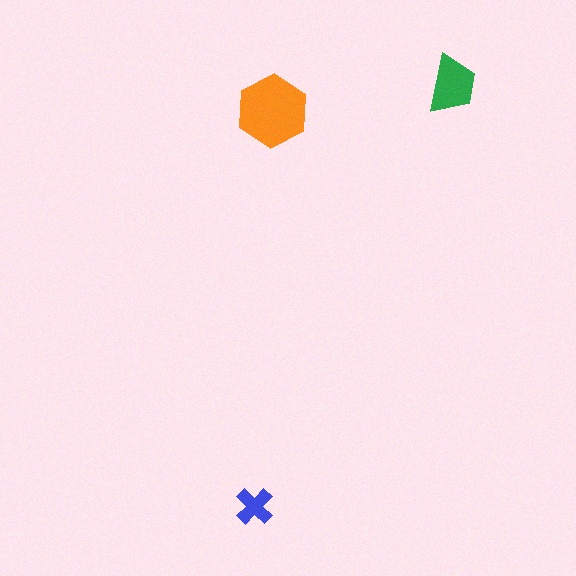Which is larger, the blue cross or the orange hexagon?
The orange hexagon.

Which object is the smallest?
The blue cross.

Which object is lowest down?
The blue cross is bottommost.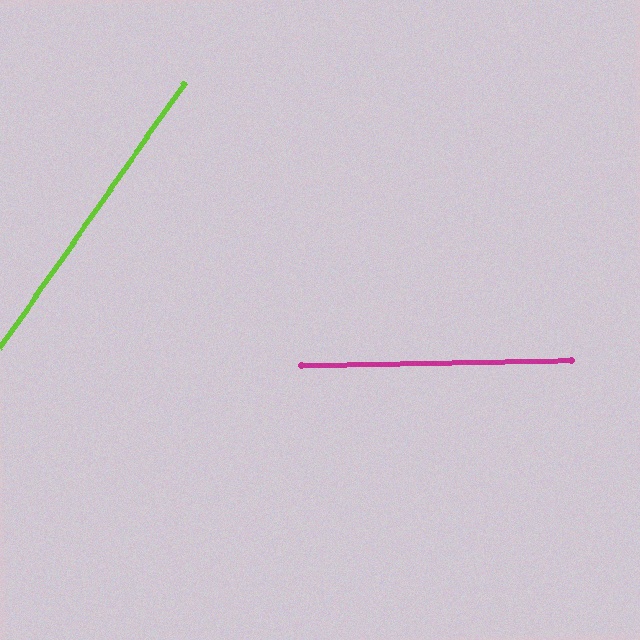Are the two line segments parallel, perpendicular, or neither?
Neither parallel nor perpendicular — they differ by about 54°.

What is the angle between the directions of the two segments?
Approximately 54 degrees.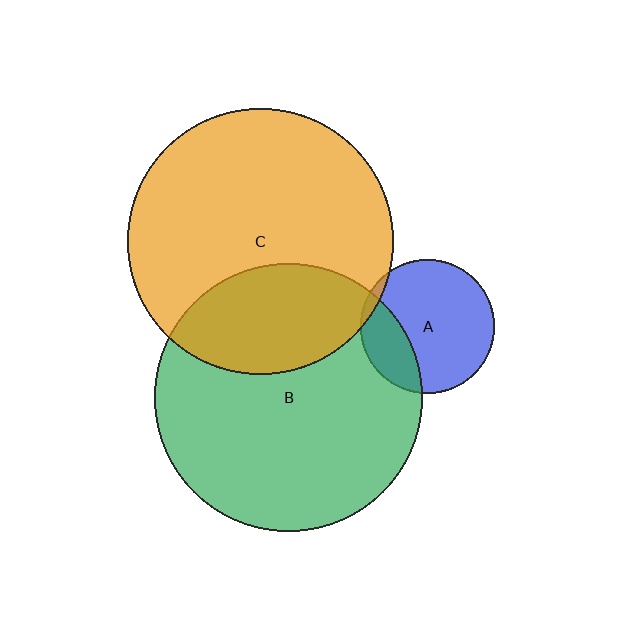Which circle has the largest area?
Circle B (green).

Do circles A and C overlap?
Yes.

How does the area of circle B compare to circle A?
Approximately 4.0 times.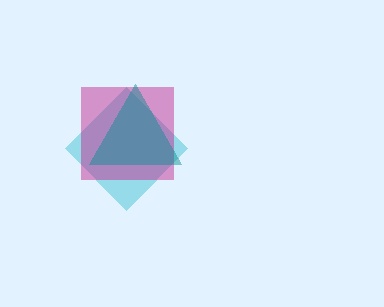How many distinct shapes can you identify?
There are 3 distinct shapes: a cyan diamond, a magenta square, a teal triangle.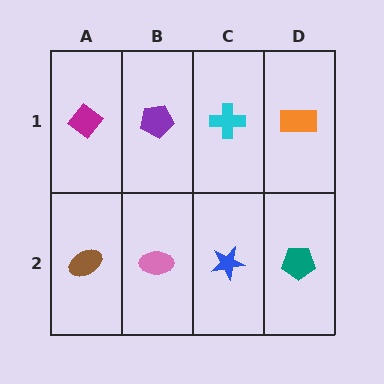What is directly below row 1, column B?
A pink ellipse.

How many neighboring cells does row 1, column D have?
2.